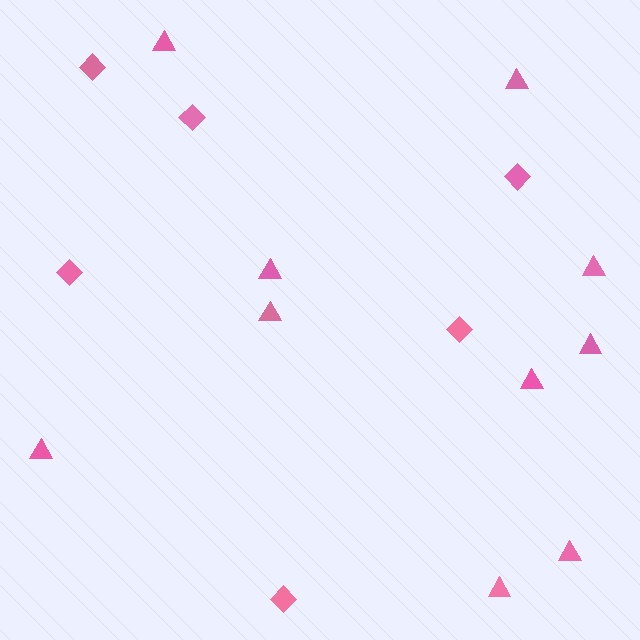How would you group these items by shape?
There are 2 groups: one group of triangles (10) and one group of diamonds (6).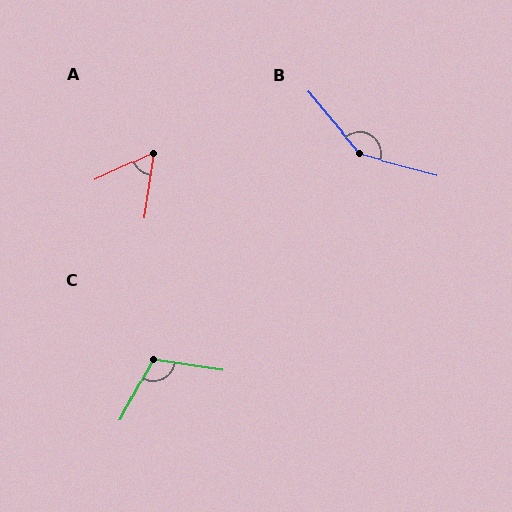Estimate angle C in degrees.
Approximately 109 degrees.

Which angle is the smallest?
A, at approximately 56 degrees.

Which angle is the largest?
B, at approximately 145 degrees.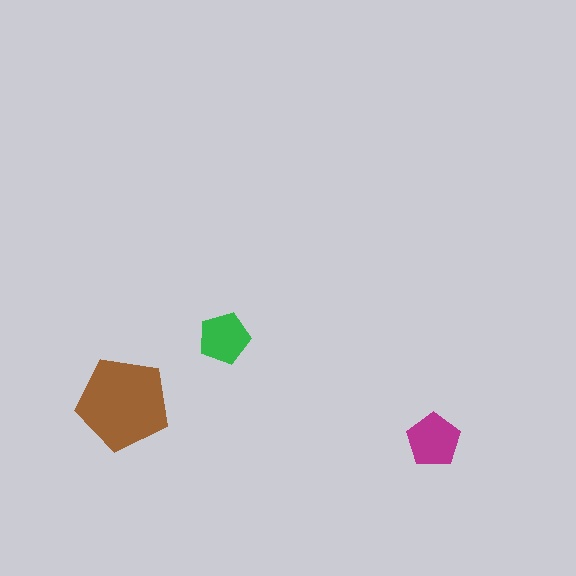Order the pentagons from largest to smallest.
the brown one, the magenta one, the green one.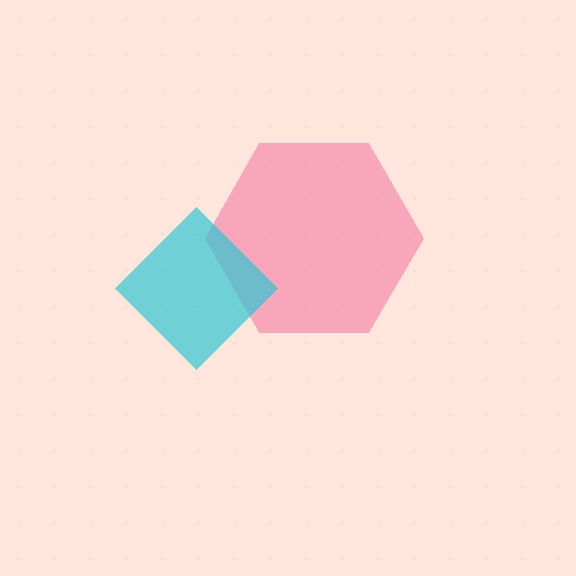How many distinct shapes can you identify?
There are 2 distinct shapes: a pink hexagon, a cyan diamond.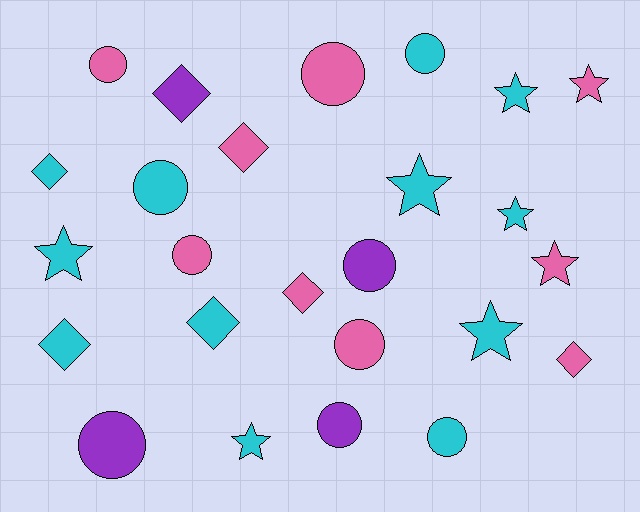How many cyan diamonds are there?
There are 3 cyan diamonds.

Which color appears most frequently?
Cyan, with 12 objects.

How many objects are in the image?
There are 25 objects.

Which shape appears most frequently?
Circle, with 10 objects.